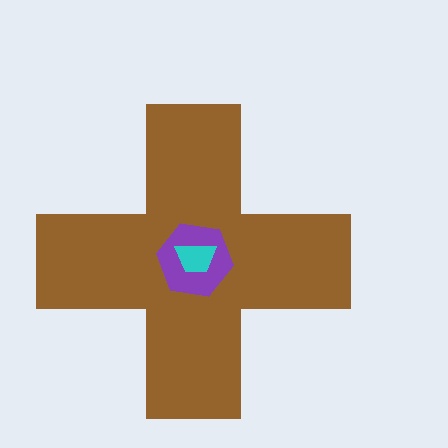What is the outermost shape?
The brown cross.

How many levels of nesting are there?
3.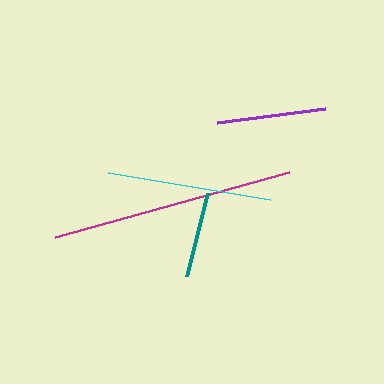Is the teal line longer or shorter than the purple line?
The purple line is longer than the teal line.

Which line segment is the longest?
The magenta line is the longest at approximately 242 pixels.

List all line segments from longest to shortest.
From longest to shortest: magenta, cyan, purple, teal.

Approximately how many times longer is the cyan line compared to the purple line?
The cyan line is approximately 1.5 times the length of the purple line.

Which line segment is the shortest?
The teal line is the shortest at approximately 86 pixels.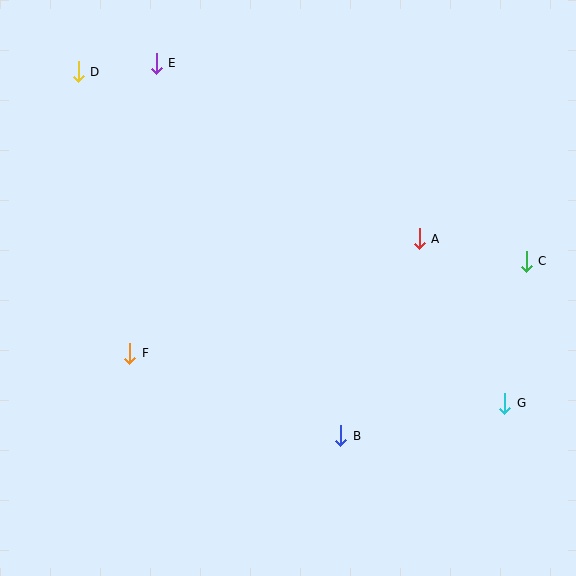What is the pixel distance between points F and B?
The distance between F and B is 227 pixels.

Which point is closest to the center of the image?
Point A at (419, 239) is closest to the center.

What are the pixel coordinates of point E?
Point E is at (156, 63).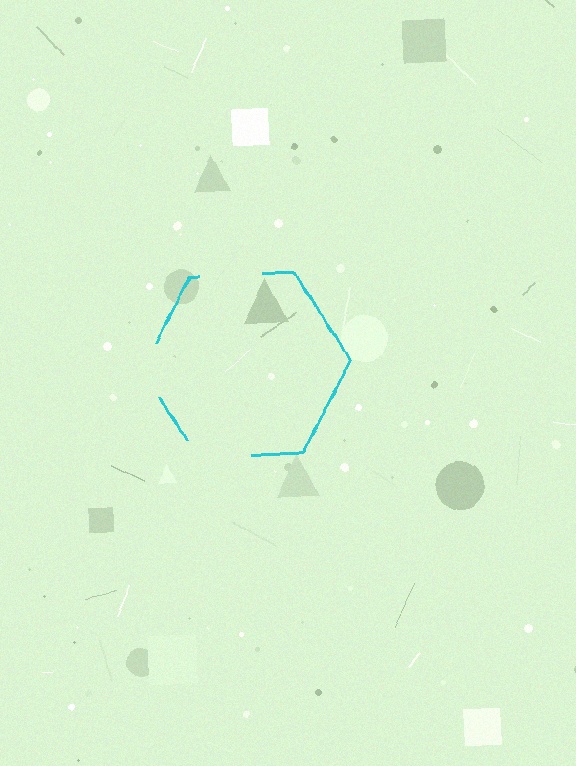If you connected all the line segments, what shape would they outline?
They would outline a hexagon.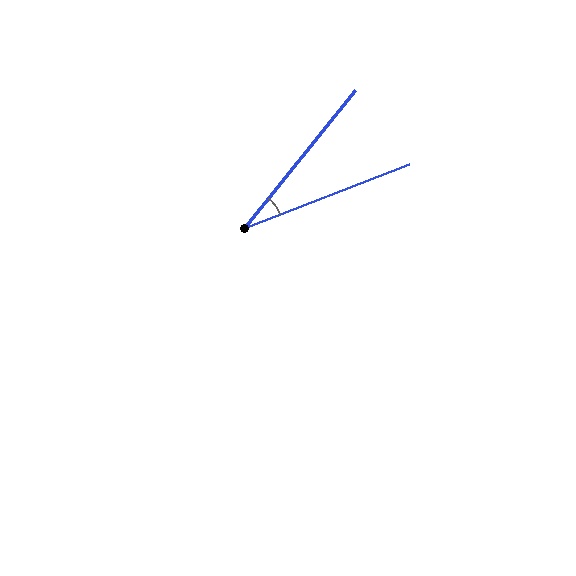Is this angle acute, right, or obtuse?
It is acute.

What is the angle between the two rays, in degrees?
Approximately 30 degrees.